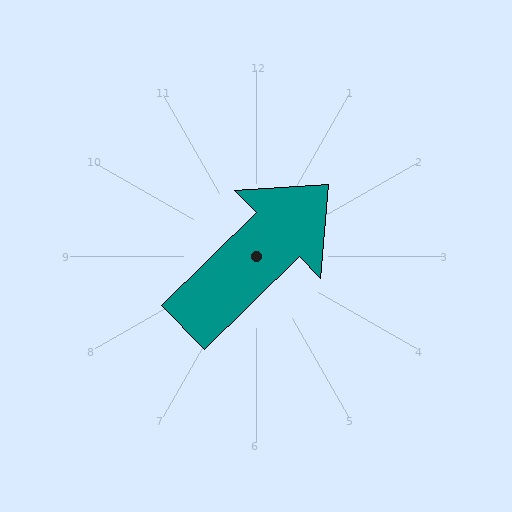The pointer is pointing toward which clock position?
Roughly 2 o'clock.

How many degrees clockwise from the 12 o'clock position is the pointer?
Approximately 46 degrees.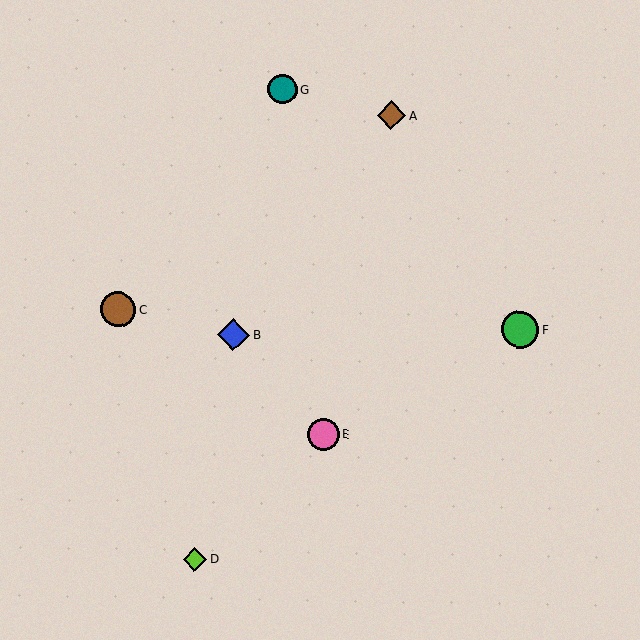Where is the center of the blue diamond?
The center of the blue diamond is at (234, 335).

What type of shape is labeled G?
Shape G is a teal circle.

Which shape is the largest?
The green circle (labeled F) is the largest.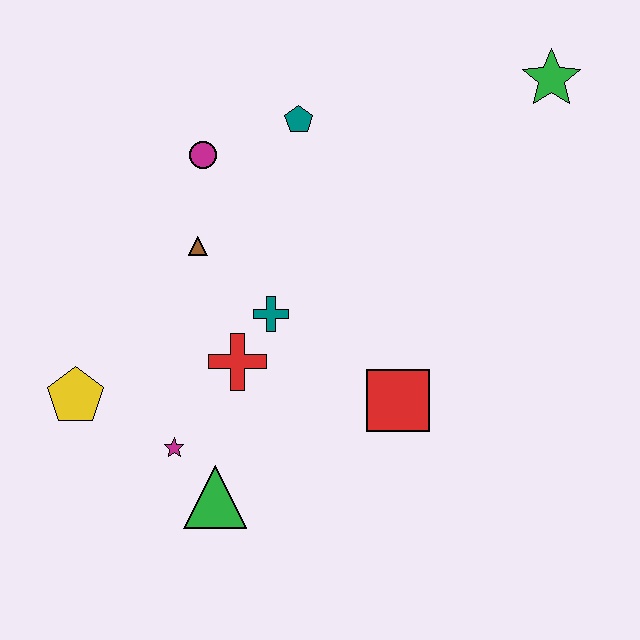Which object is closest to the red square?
The teal cross is closest to the red square.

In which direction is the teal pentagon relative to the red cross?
The teal pentagon is above the red cross.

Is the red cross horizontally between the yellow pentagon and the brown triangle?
No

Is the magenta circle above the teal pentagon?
No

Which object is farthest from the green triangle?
The green star is farthest from the green triangle.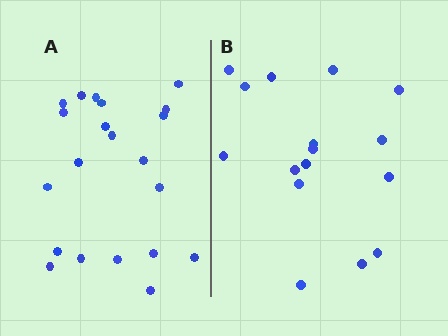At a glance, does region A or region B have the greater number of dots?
Region A (the left region) has more dots.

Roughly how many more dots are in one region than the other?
Region A has about 5 more dots than region B.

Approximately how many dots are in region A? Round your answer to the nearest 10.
About 20 dots. (The exact count is 21, which rounds to 20.)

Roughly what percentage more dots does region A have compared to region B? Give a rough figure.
About 30% more.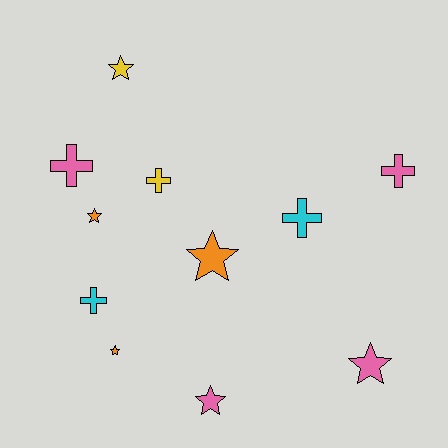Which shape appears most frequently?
Star, with 6 objects.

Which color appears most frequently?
Pink, with 4 objects.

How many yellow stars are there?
There is 1 yellow star.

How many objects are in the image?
There are 11 objects.